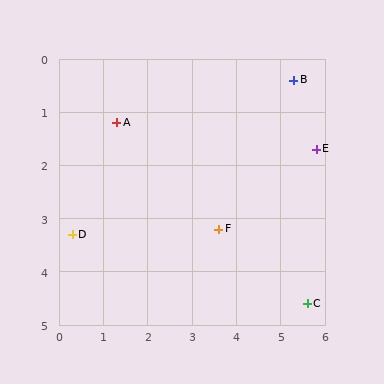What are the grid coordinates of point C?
Point C is at approximately (5.6, 4.6).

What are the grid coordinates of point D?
Point D is at approximately (0.3, 3.3).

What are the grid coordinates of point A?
Point A is at approximately (1.3, 1.2).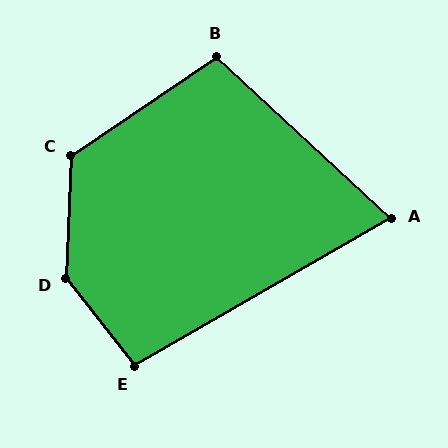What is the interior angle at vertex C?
Approximately 127 degrees (obtuse).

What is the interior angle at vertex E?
Approximately 98 degrees (obtuse).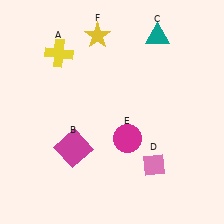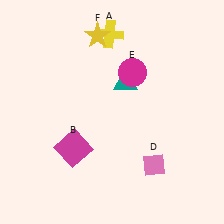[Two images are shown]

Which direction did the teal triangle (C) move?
The teal triangle (C) moved down.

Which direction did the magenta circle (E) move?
The magenta circle (E) moved up.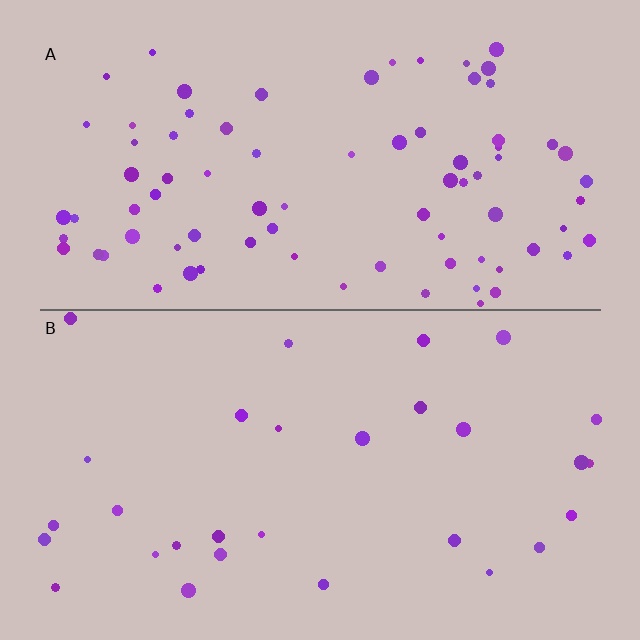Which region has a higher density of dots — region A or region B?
A (the top).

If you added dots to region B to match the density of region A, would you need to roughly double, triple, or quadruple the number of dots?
Approximately triple.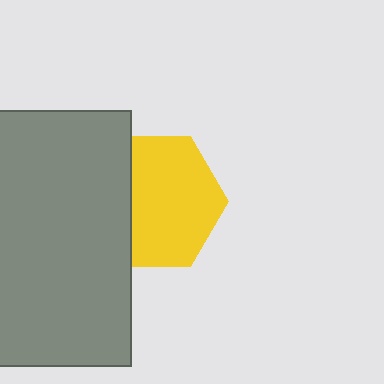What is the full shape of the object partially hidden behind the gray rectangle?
The partially hidden object is a yellow hexagon.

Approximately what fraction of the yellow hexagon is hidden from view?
Roughly 31% of the yellow hexagon is hidden behind the gray rectangle.